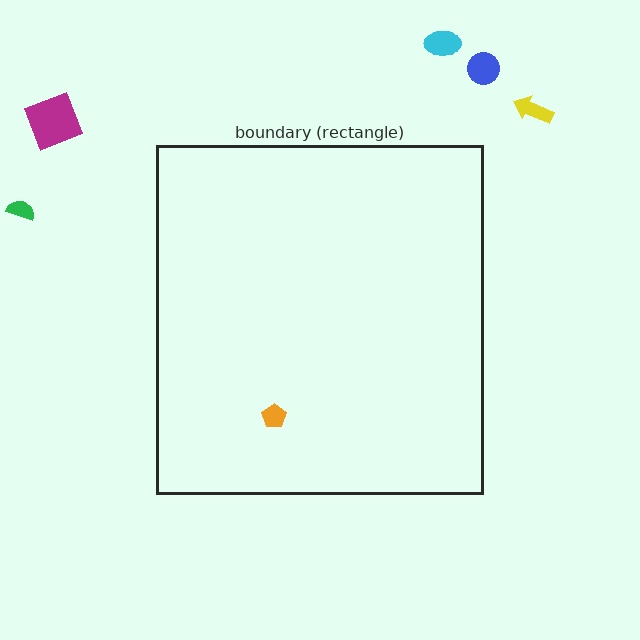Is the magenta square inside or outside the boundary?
Outside.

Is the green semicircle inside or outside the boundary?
Outside.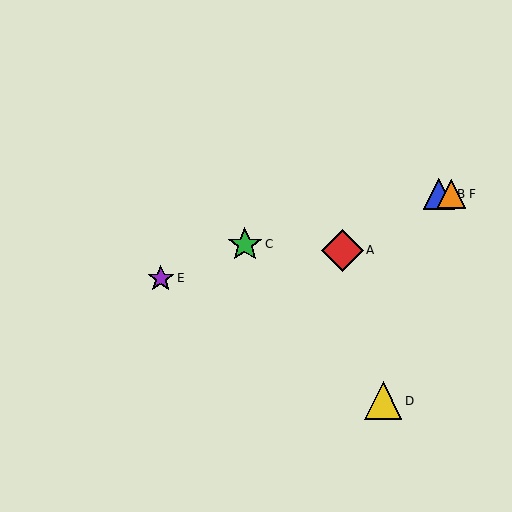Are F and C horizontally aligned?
No, F is at y≈194 and C is at y≈244.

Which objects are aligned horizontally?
Objects B, F are aligned horizontally.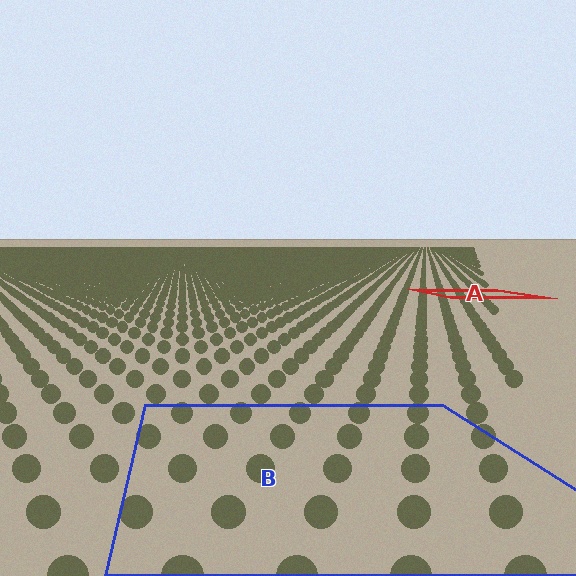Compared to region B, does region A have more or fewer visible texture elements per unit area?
Region A has more texture elements per unit area — they are packed more densely because it is farther away.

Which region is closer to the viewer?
Region B is closer. The texture elements there are larger and more spread out.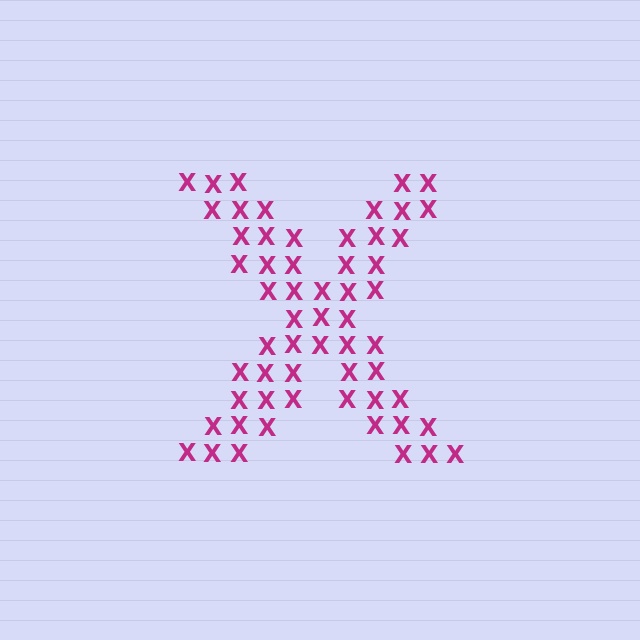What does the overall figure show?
The overall figure shows the letter X.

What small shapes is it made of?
It is made of small letter X's.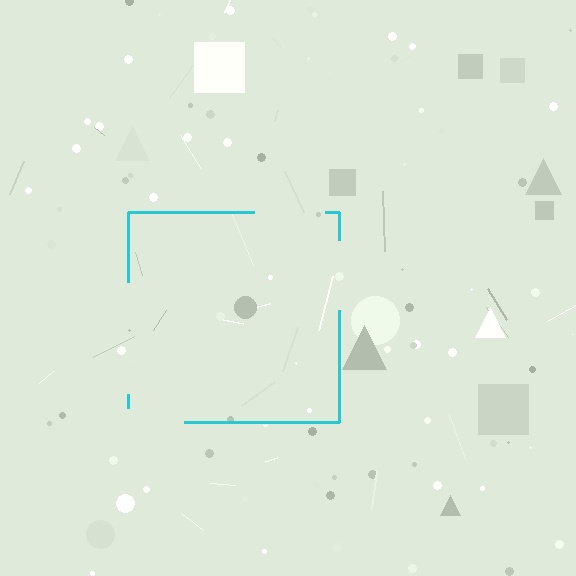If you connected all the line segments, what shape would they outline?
They would outline a square.